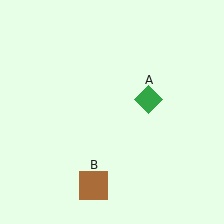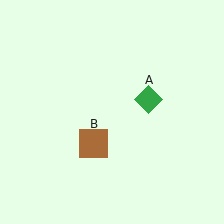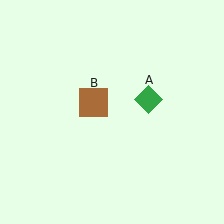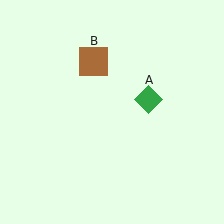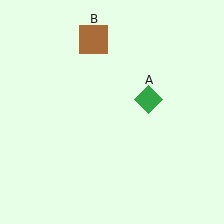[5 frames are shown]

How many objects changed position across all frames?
1 object changed position: brown square (object B).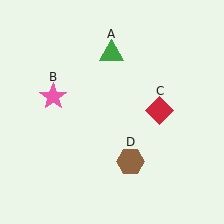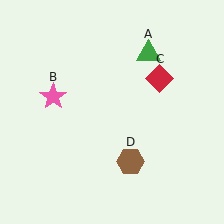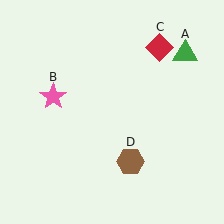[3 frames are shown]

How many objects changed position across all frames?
2 objects changed position: green triangle (object A), red diamond (object C).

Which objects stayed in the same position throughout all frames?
Pink star (object B) and brown hexagon (object D) remained stationary.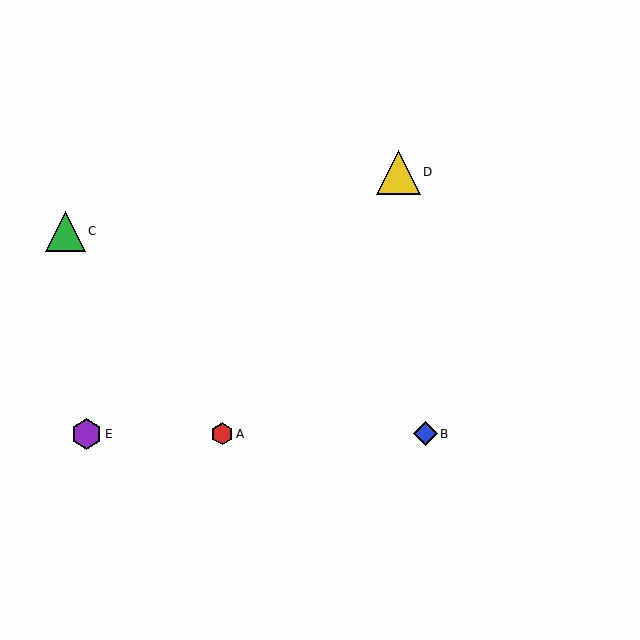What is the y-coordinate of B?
Object B is at y≈434.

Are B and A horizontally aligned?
Yes, both are at y≈434.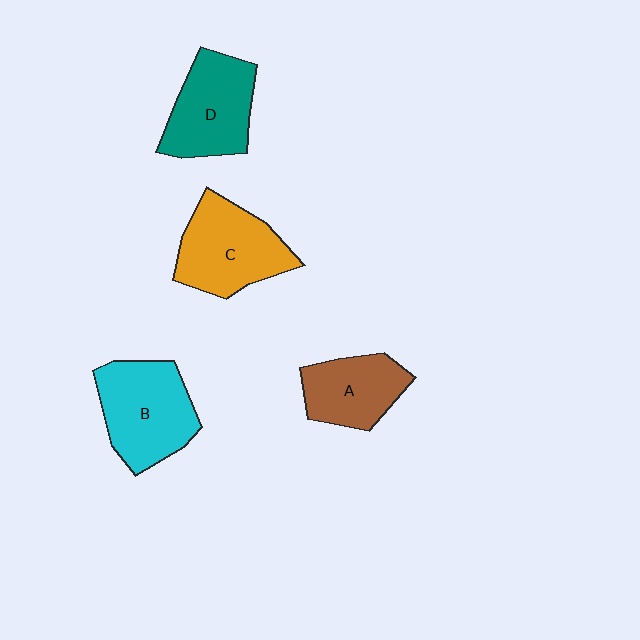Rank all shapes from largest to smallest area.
From largest to smallest: B (cyan), C (orange), D (teal), A (brown).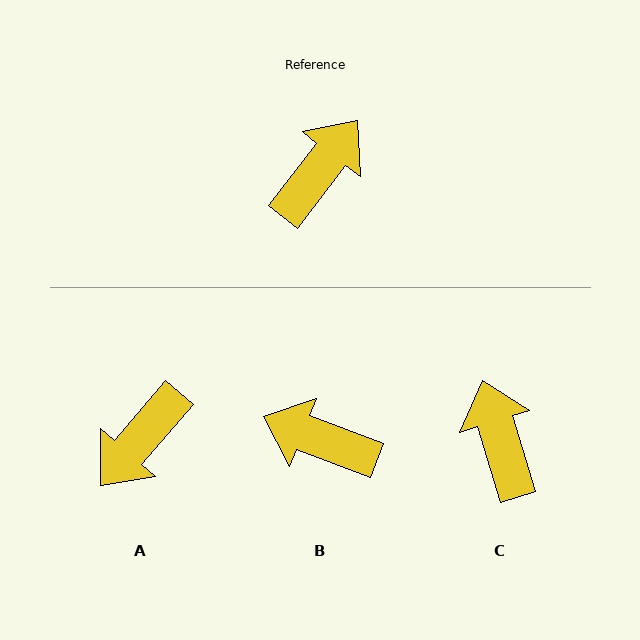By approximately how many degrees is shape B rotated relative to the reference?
Approximately 107 degrees counter-clockwise.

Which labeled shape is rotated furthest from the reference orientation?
A, about 177 degrees away.